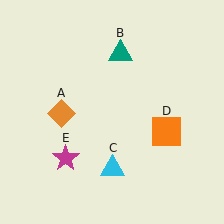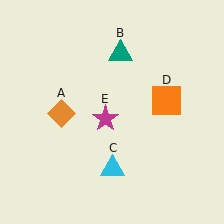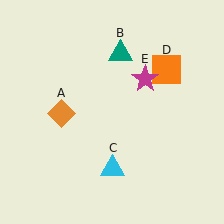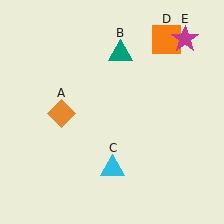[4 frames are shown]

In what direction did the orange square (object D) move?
The orange square (object D) moved up.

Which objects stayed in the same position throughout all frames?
Orange diamond (object A) and teal triangle (object B) and cyan triangle (object C) remained stationary.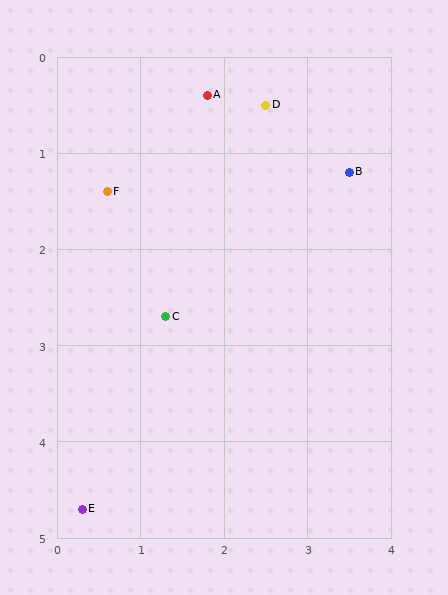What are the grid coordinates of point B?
Point B is at approximately (3.5, 1.2).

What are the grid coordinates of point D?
Point D is at approximately (2.5, 0.5).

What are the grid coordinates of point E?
Point E is at approximately (0.3, 4.7).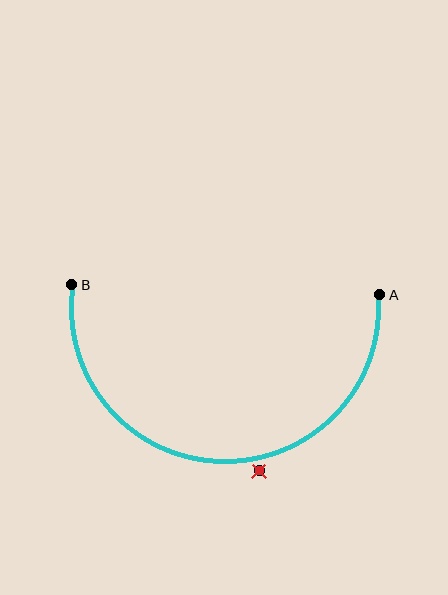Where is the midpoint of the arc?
The arc midpoint is the point on the curve farthest from the straight line joining A and B. It sits below that line.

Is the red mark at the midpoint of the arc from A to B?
No — the red mark does not lie on the arc at all. It sits slightly outside the curve.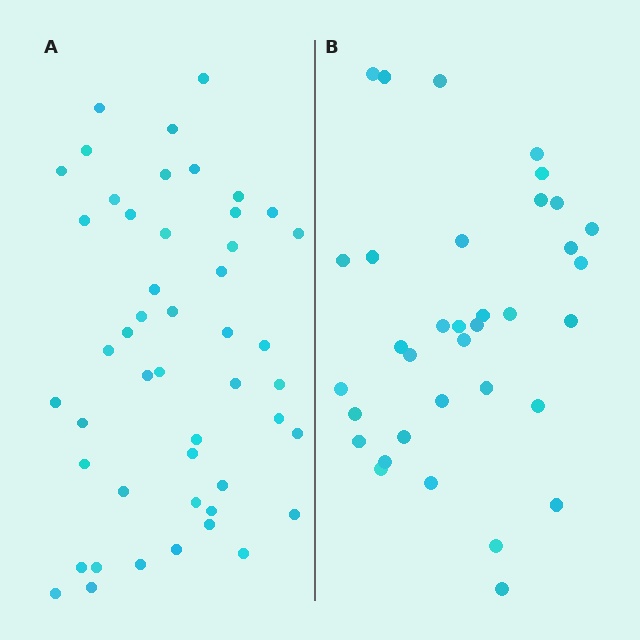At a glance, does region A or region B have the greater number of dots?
Region A (the left region) has more dots.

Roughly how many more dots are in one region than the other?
Region A has approximately 15 more dots than region B.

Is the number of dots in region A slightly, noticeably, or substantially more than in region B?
Region A has noticeably more, but not dramatically so. The ratio is roughly 1.4 to 1.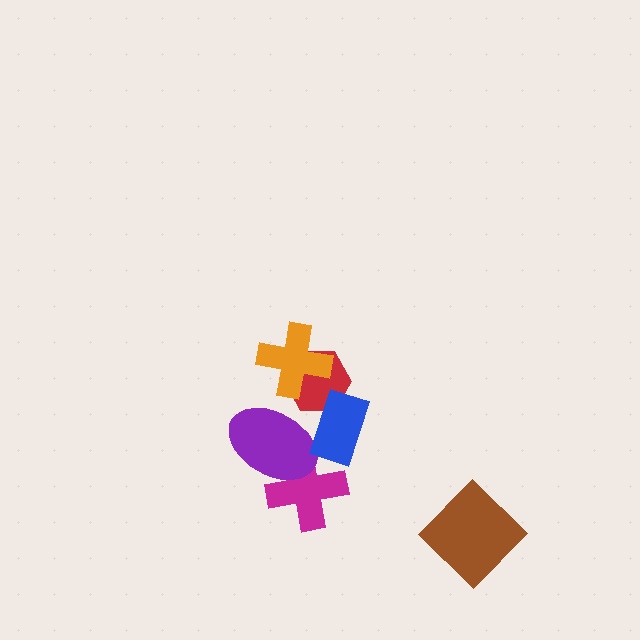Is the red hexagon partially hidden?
Yes, it is partially covered by another shape.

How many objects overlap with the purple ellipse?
2 objects overlap with the purple ellipse.